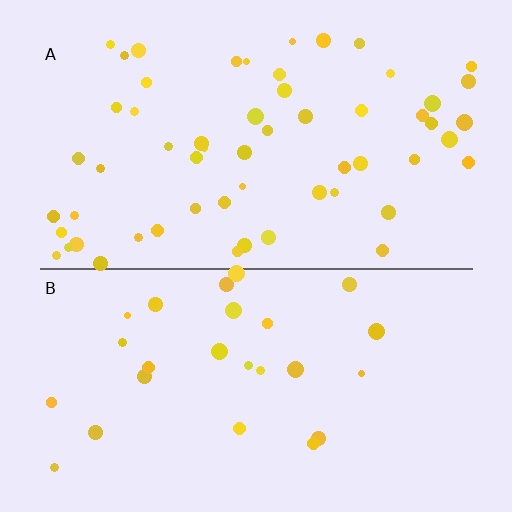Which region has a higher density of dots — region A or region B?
A (the top).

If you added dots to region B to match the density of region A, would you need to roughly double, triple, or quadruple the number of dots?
Approximately double.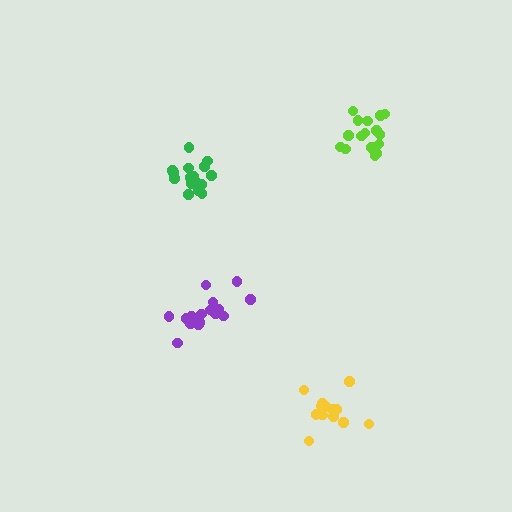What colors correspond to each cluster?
The clusters are colored: lime, purple, green, yellow.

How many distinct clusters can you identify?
There are 4 distinct clusters.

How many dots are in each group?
Group 1: 16 dots, Group 2: 16 dots, Group 3: 16 dots, Group 4: 14 dots (62 total).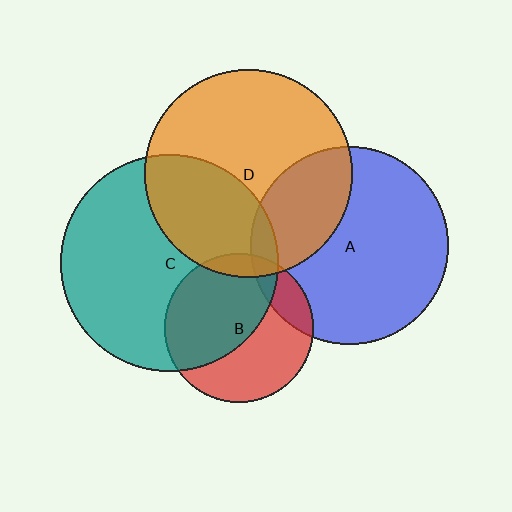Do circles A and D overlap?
Yes.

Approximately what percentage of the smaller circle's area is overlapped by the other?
Approximately 30%.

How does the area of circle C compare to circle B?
Approximately 2.1 times.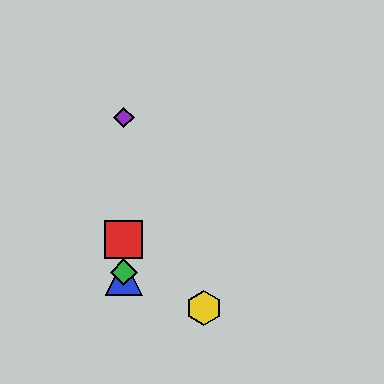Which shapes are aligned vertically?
The red square, the blue triangle, the green diamond, the purple diamond are aligned vertically.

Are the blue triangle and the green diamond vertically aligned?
Yes, both are at x≈124.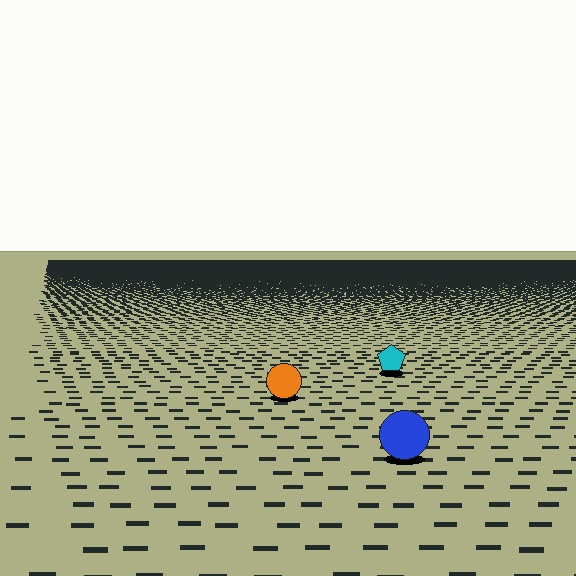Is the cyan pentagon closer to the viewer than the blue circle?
No. The blue circle is closer — you can tell from the texture gradient: the ground texture is coarser near it.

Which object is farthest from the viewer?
The cyan pentagon is farthest from the viewer. It appears smaller and the ground texture around it is denser.